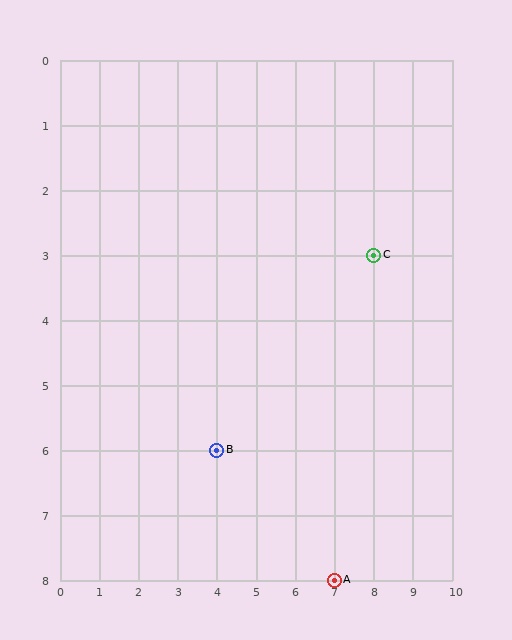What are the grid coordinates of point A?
Point A is at grid coordinates (7, 8).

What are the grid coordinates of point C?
Point C is at grid coordinates (8, 3).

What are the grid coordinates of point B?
Point B is at grid coordinates (4, 6).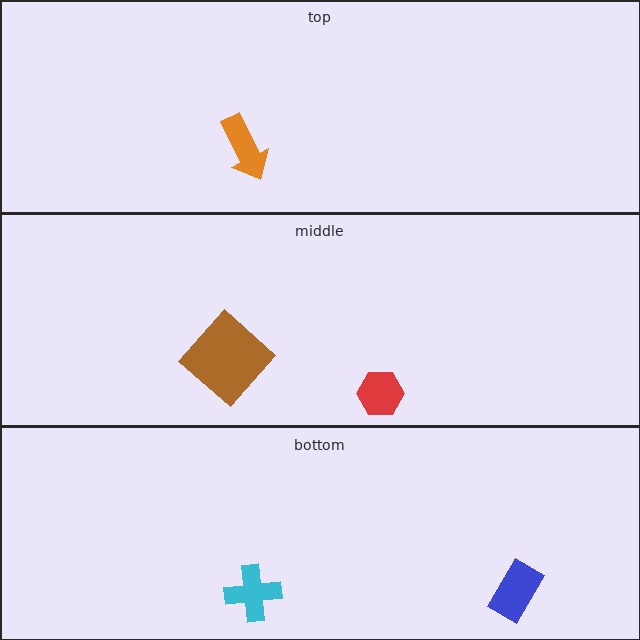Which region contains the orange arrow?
The top region.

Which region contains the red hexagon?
The middle region.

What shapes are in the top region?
The orange arrow.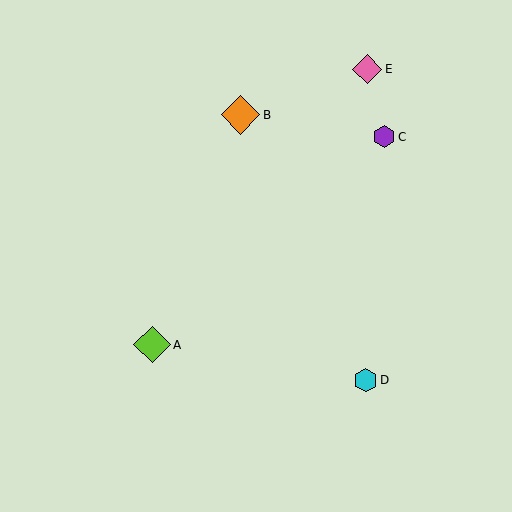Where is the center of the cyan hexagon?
The center of the cyan hexagon is at (365, 380).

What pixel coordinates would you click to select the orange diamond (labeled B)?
Click at (241, 115) to select the orange diamond B.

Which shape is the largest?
The orange diamond (labeled B) is the largest.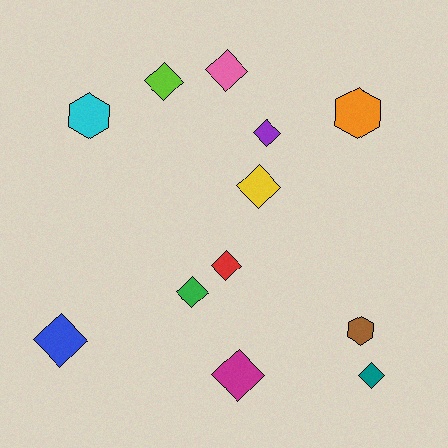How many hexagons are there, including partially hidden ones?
There are 3 hexagons.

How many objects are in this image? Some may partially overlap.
There are 12 objects.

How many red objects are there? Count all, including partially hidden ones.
There is 1 red object.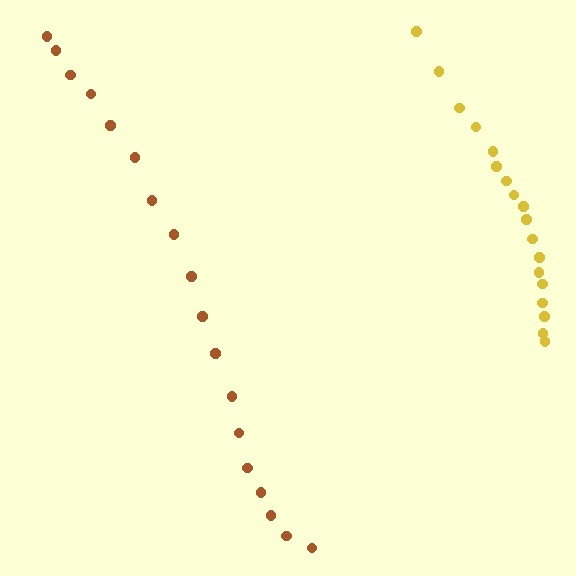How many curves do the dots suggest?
There are 2 distinct paths.